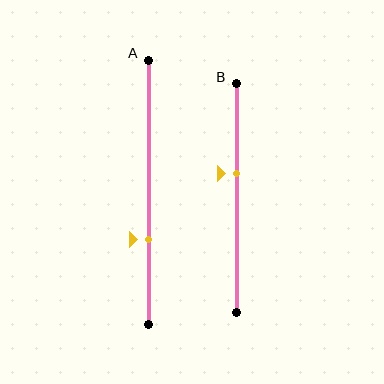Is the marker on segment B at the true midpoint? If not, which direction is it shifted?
No, the marker on segment B is shifted upward by about 11% of the segment length.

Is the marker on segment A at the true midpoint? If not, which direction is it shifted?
No, the marker on segment A is shifted downward by about 18% of the segment length.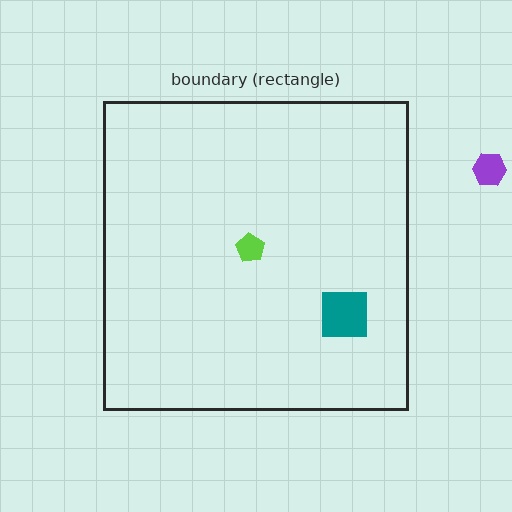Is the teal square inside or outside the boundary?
Inside.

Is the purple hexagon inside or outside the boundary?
Outside.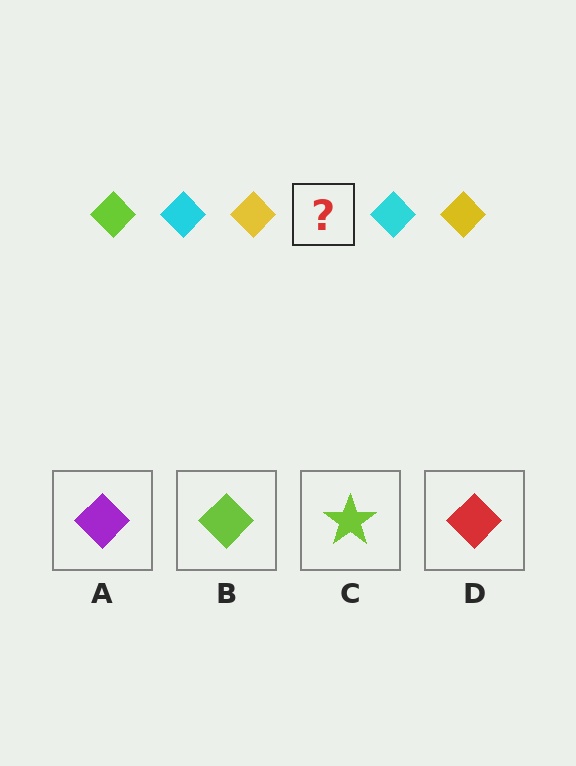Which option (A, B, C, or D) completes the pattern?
B.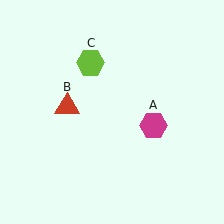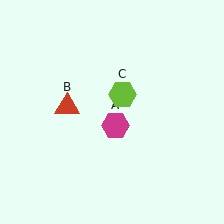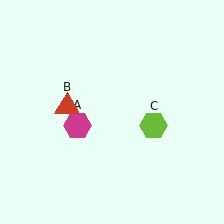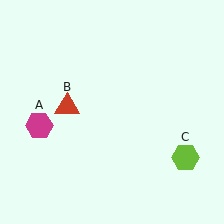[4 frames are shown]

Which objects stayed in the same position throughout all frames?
Red triangle (object B) remained stationary.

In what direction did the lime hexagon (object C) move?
The lime hexagon (object C) moved down and to the right.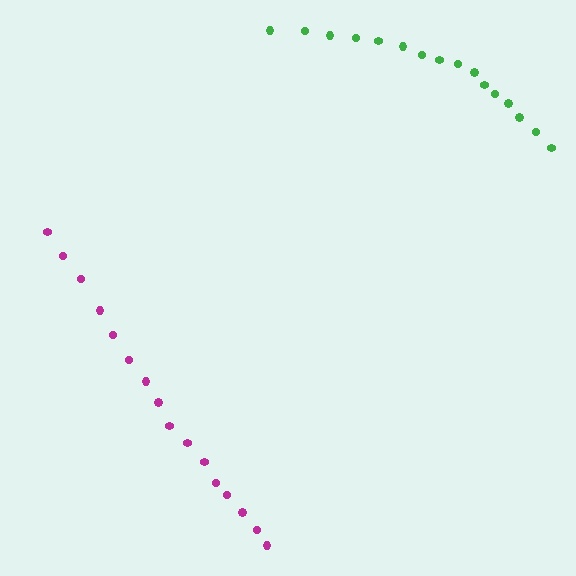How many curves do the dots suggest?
There are 2 distinct paths.